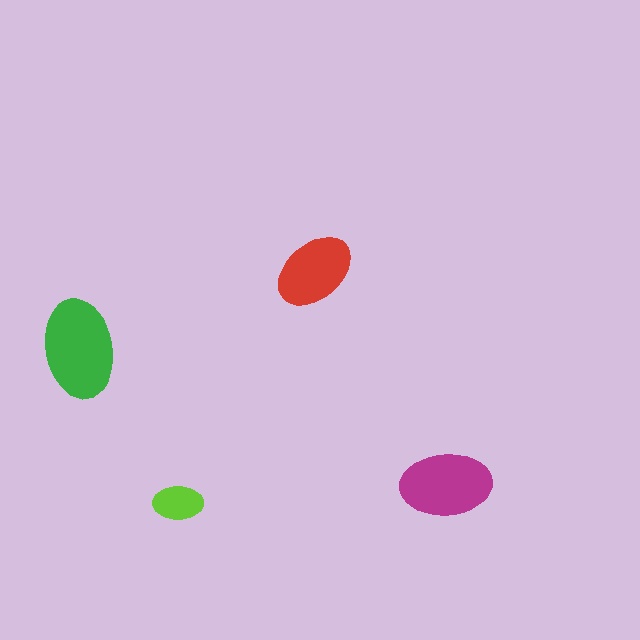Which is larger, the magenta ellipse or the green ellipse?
The green one.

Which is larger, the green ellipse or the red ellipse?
The green one.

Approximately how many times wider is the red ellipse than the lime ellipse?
About 1.5 times wider.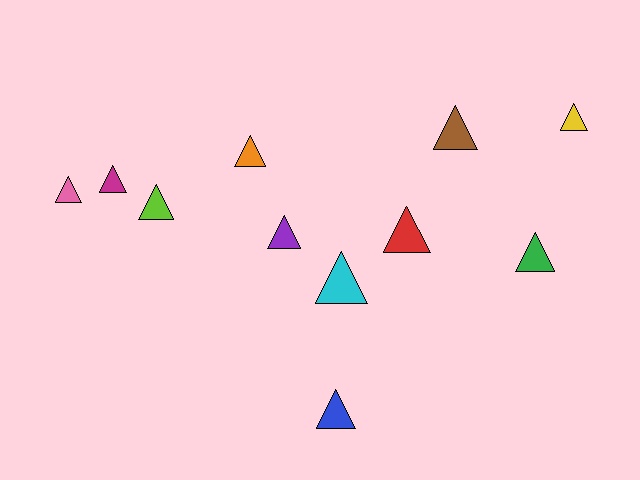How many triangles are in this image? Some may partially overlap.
There are 11 triangles.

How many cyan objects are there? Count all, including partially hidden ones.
There is 1 cyan object.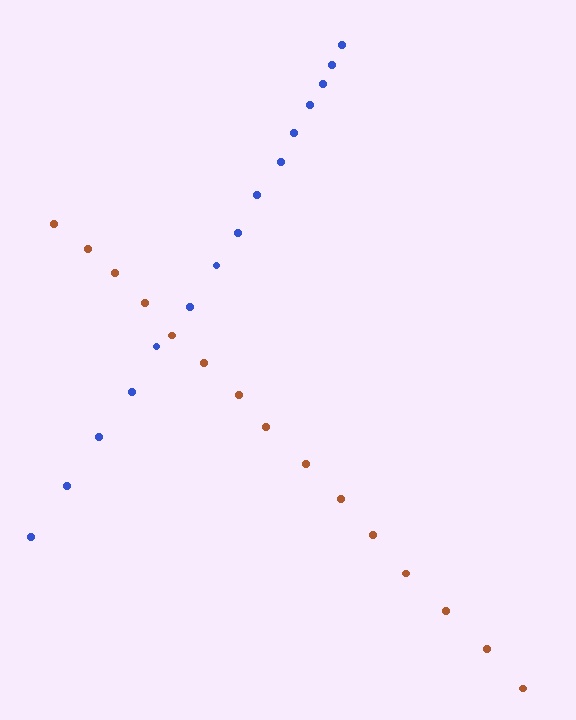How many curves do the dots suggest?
There are 2 distinct paths.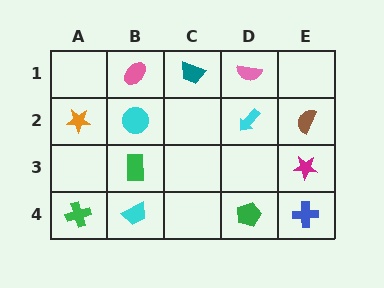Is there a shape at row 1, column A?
No, that cell is empty.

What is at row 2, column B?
A cyan circle.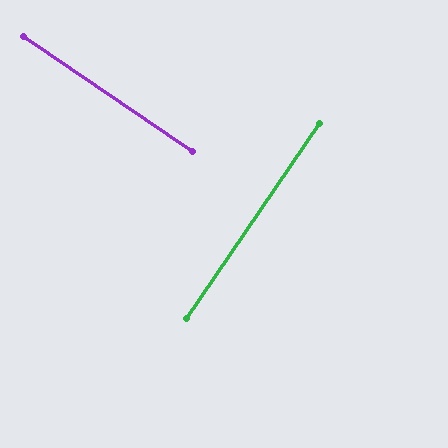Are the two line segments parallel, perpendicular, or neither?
Perpendicular — they meet at approximately 90°.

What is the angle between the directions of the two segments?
Approximately 90 degrees.